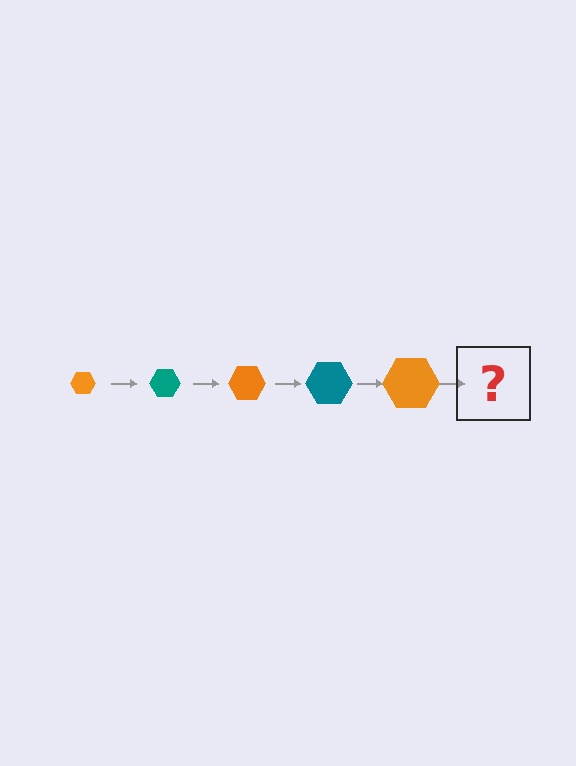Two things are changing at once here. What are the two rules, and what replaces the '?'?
The two rules are that the hexagon grows larger each step and the color cycles through orange and teal. The '?' should be a teal hexagon, larger than the previous one.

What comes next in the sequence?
The next element should be a teal hexagon, larger than the previous one.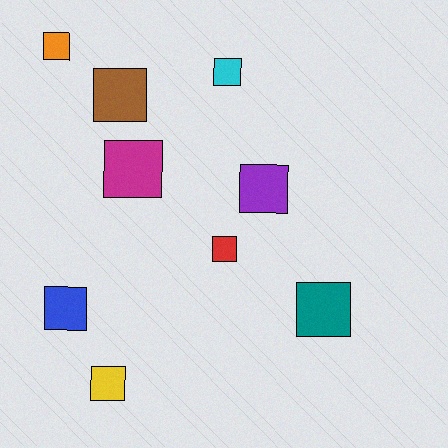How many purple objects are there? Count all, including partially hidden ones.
There is 1 purple object.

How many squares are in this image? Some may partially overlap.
There are 9 squares.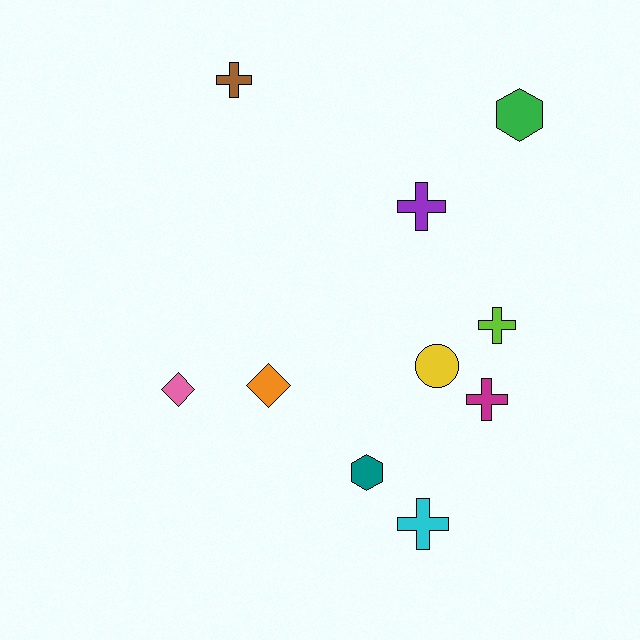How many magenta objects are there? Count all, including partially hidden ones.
There is 1 magenta object.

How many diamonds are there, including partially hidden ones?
There are 2 diamonds.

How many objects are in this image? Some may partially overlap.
There are 10 objects.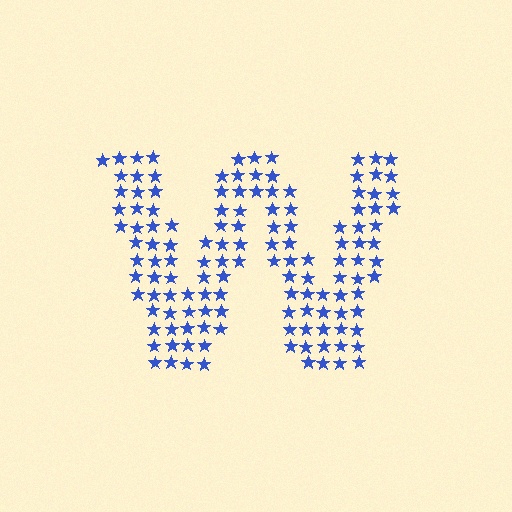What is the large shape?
The large shape is the letter W.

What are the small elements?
The small elements are stars.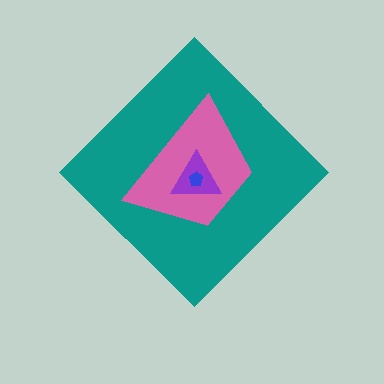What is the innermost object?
The blue pentagon.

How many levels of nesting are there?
4.